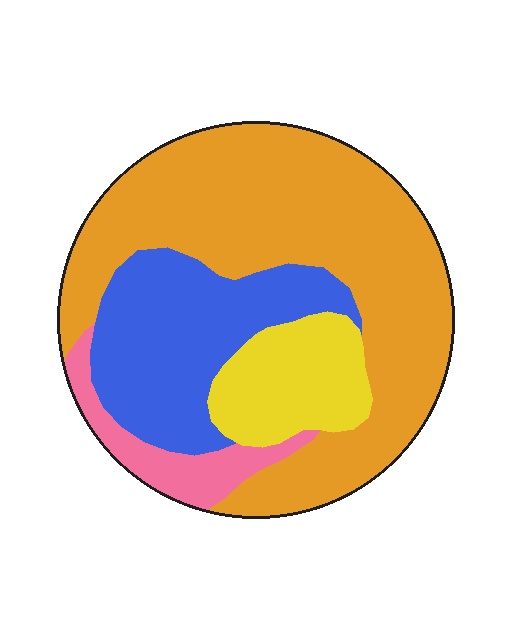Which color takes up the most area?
Orange, at roughly 55%.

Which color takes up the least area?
Pink, at roughly 10%.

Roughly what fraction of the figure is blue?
Blue takes up about one quarter (1/4) of the figure.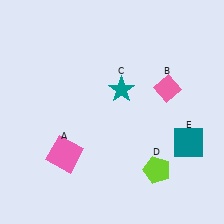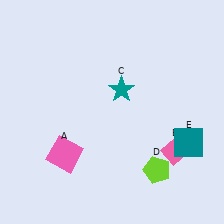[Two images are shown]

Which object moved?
The pink diamond (B) moved down.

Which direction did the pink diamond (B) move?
The pink diamond (B) moved down.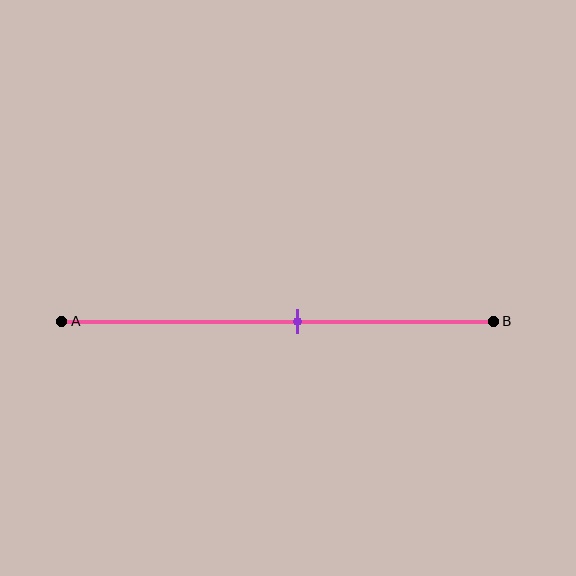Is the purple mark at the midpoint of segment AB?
No, the mark is at about 55% from A, not at the 50% midpoint.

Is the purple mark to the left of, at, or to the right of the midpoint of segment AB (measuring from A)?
The purple mark is to the right of the midpoint of segment AB.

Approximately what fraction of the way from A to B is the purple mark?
The purple mark is approximately 55% of the way from A to B.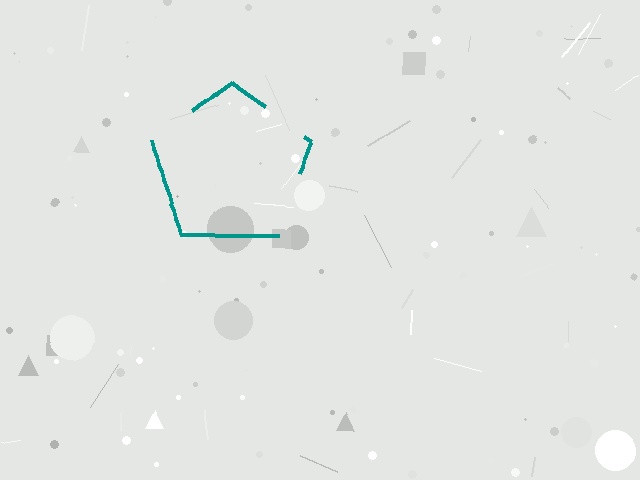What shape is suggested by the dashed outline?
The dashed outline suggests a pentagon.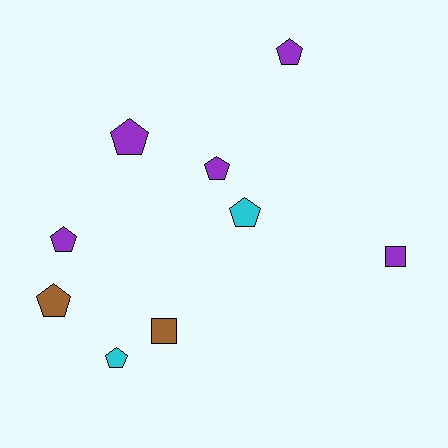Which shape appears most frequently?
Pentagon, with 7 objects.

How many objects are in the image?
There are 9 objects.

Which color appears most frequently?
Purple, with 5 objects.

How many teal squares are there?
There are no teal squares.